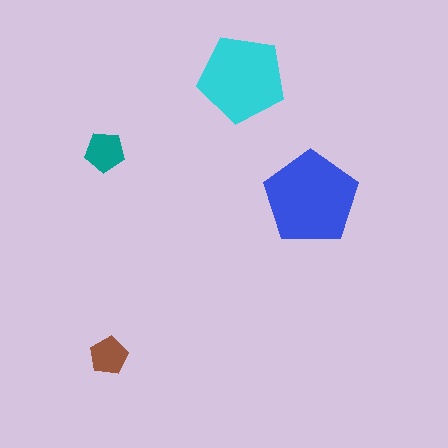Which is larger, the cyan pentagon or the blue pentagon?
The blue one.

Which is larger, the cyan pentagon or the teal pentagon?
The cyan one.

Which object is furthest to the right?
The blue pentagon is rightmost.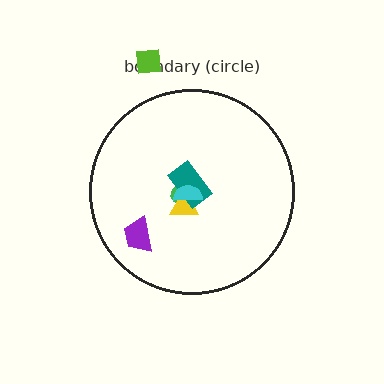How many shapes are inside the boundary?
5 inside, 1 outside.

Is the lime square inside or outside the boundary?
Outside.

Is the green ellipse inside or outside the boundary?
Inside.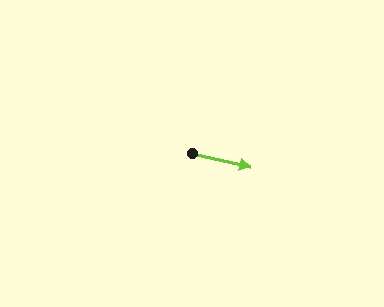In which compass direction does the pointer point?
East.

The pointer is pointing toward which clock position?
Roughly 3 o'clock.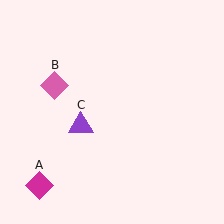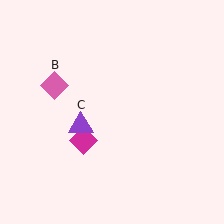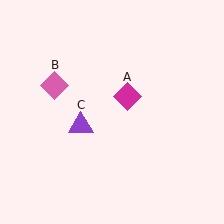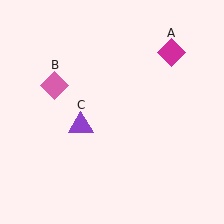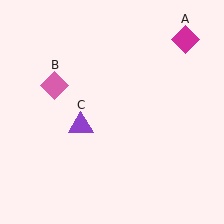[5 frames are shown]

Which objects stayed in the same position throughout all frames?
Pink diamond (object B) and purple triangle (object C) remained stationary.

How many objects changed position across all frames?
1 object changed position: magenta diamond (object A).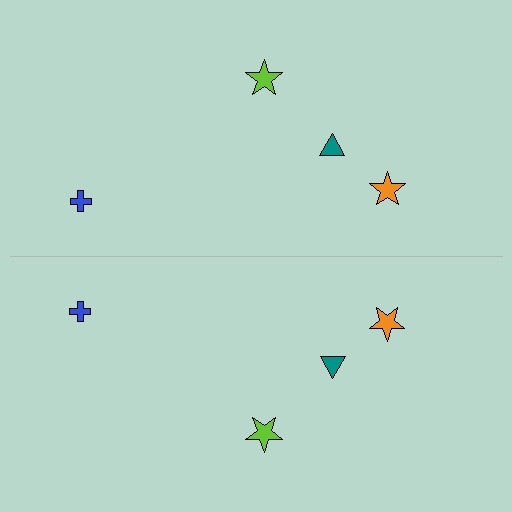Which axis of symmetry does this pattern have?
The pattern has a horizontal axis of symmetry running through the center of the image.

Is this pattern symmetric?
Yes, this pattern has bilateral (reflection) symmetry.